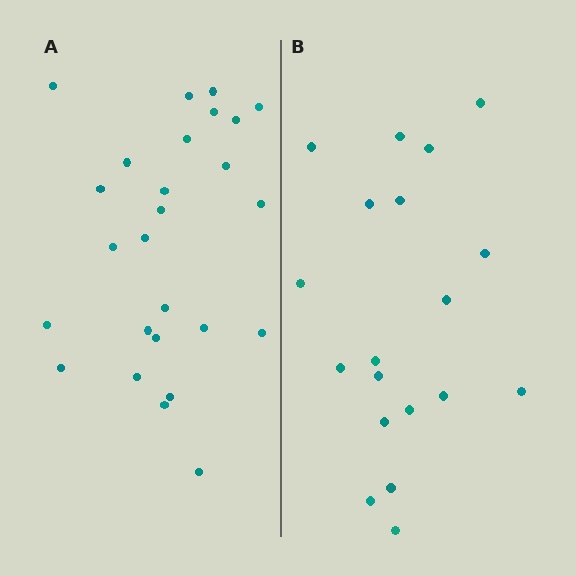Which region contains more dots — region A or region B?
Region A (the left region) has more dots.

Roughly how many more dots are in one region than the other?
Region A has roughly 8 or so more dots than region B.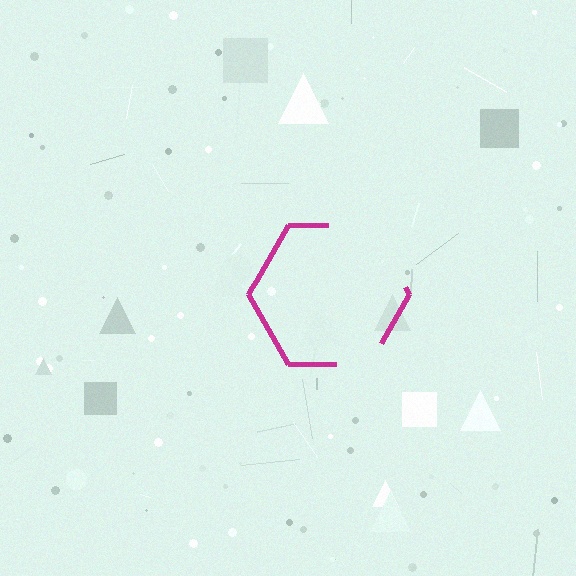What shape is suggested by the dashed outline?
The dashed outline suggests a hexagon.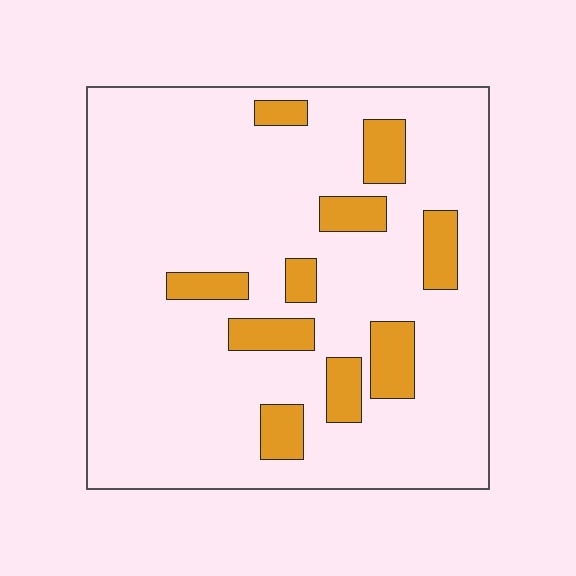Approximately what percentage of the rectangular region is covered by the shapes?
Approximately 15%.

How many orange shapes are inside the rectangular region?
10.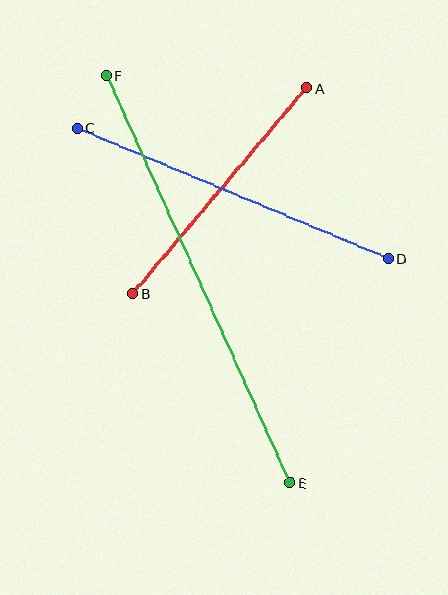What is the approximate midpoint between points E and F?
The midpoint is at approximately (198, 279) pixels.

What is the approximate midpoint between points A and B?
The midpoint is at approximately (220, 191) pixels.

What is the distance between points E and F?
The distance is approximately 447 pixels.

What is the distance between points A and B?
The distance is approximately 269 pixels.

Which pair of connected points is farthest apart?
Points E and F are farthest apart.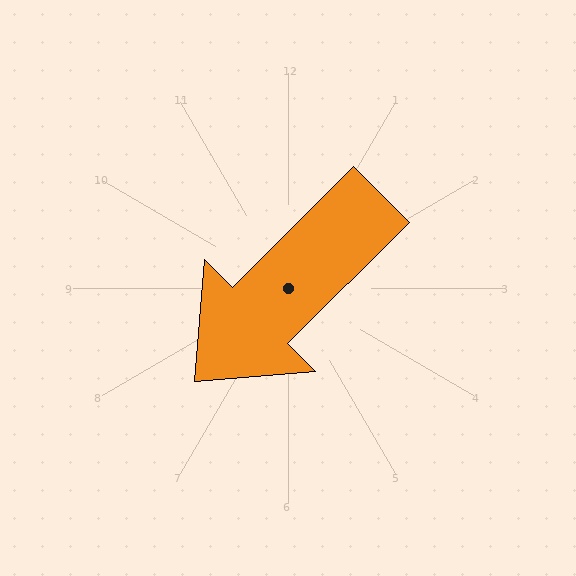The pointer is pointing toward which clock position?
Roughly 8 o'clock.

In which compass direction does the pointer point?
Southwest.